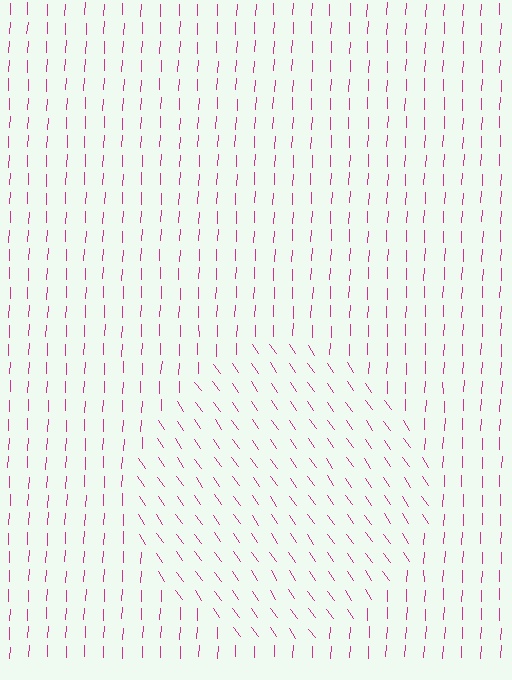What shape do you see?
I see a circle.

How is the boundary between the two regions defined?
The boundary is defined purely by a change in line orientation (approximately 37 degrees difference). All lines are the same color and thickness.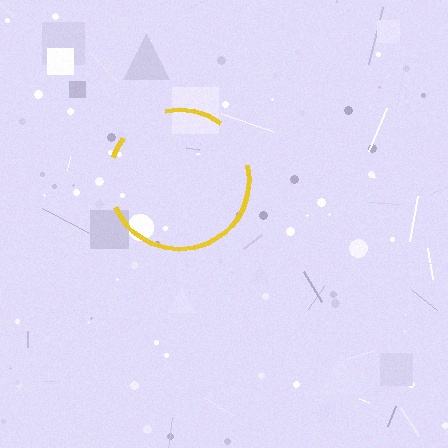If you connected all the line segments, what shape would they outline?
They would outline a circle.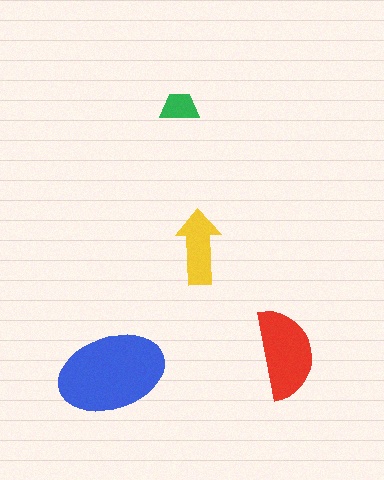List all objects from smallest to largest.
The green trapezoid, the yellow arrow, the red semicircle, the blue ellipse.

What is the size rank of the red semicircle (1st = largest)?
2nd.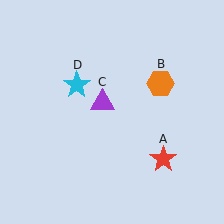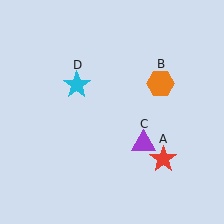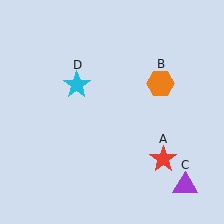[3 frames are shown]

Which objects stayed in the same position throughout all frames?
Red star (object A) and orange hexagon (object B) and cyan star (object D) remained stationary.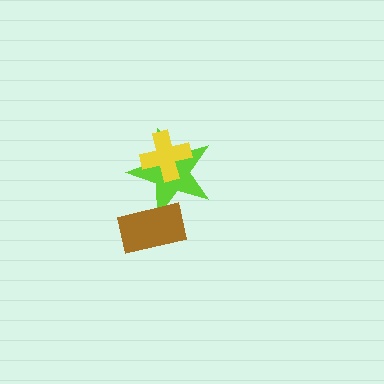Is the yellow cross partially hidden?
No, no other shape covers it.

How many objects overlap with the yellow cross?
1 object overlaps with the yellow cross.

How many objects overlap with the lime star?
2 objects overlap with the lime star.